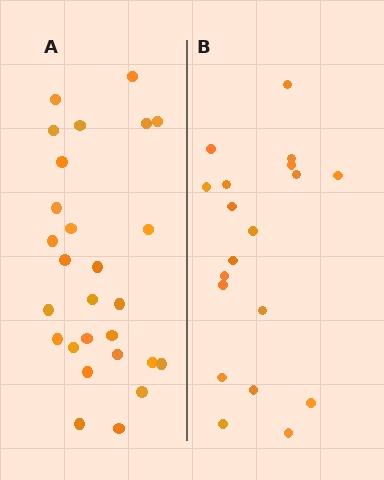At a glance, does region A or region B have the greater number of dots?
Region A (the left region) has more dots.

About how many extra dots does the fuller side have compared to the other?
Region A has roughly 8 or so more dots than region B.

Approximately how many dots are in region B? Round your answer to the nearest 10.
About 20 dots. (The exact count is 19, which rounds to 20.)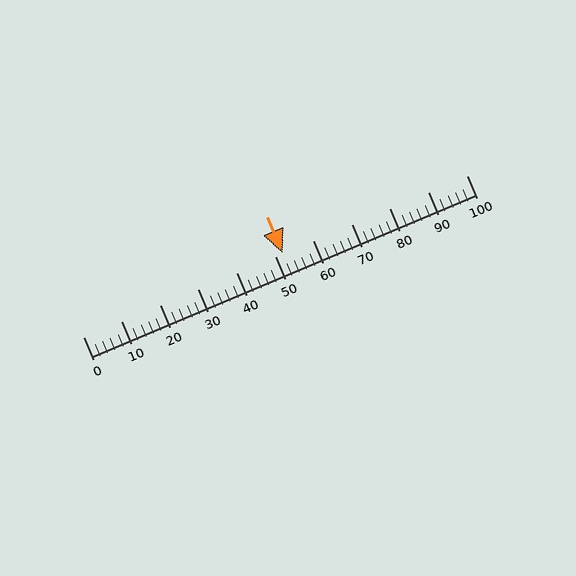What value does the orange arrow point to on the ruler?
The orange arrow points to approximately 52.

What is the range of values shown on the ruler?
The ruler shows values from 0 to 100.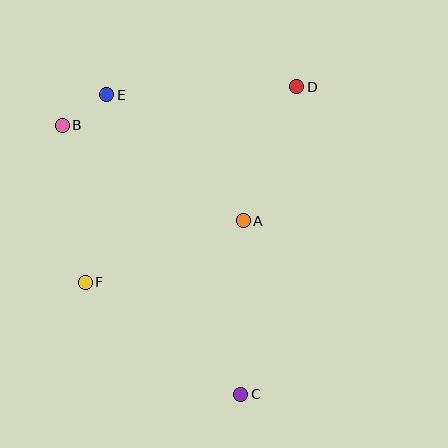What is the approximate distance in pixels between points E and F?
The distance between E and F is approximately 189 pixels.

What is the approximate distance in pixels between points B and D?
The distance between B and D is approximately 238 pixels.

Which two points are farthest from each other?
Points C and E are farthest from each other.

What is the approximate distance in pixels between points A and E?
The distance between A and E is approximately 185 pixels.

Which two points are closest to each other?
Points B and E are closest to each other.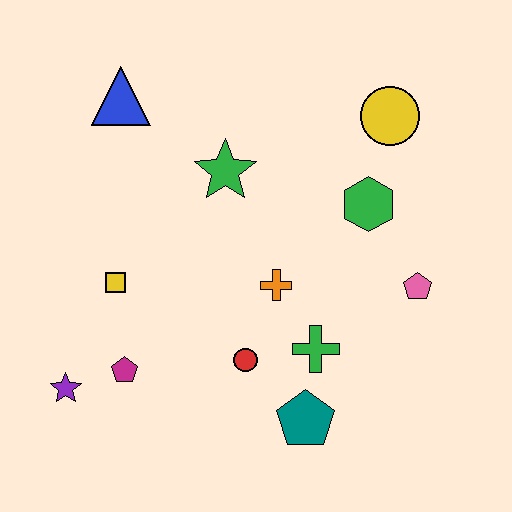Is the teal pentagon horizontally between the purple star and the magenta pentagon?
No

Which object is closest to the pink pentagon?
The green hexagon is closest to the pink pentagon.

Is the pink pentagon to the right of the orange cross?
Yes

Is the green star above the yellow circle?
No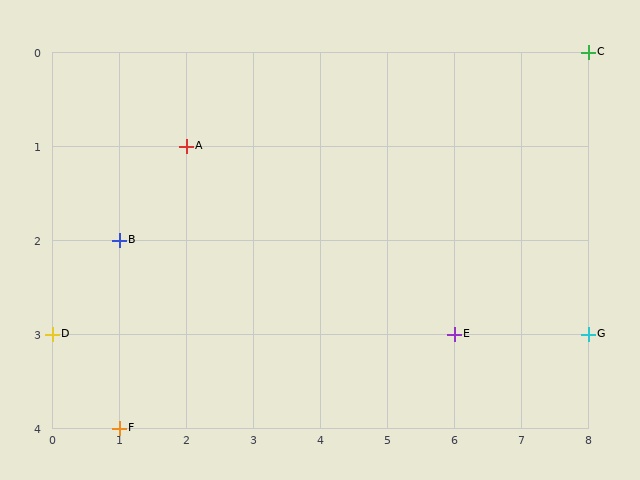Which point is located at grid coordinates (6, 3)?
Point E is at (6, 3).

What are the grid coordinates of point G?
Point G is at grid coordinates (8, 3).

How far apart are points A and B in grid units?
Points A and B are 1 column and 1 row apart (about 1.4 grid units diagonally).